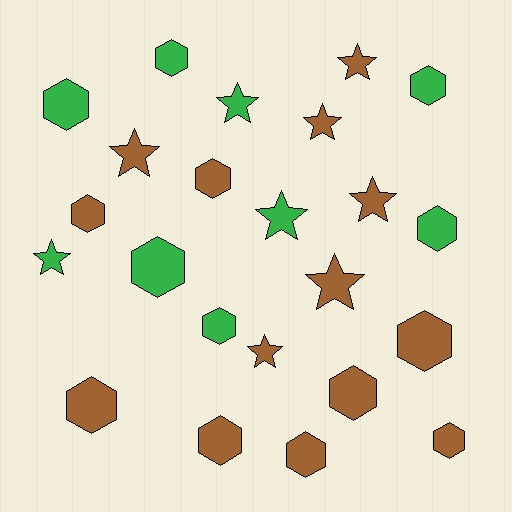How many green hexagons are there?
There are 6 green hexagons.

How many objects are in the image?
There are 23 objects.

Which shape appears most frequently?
Hexagon, with 14 objects.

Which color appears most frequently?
Brown, with 14 objects.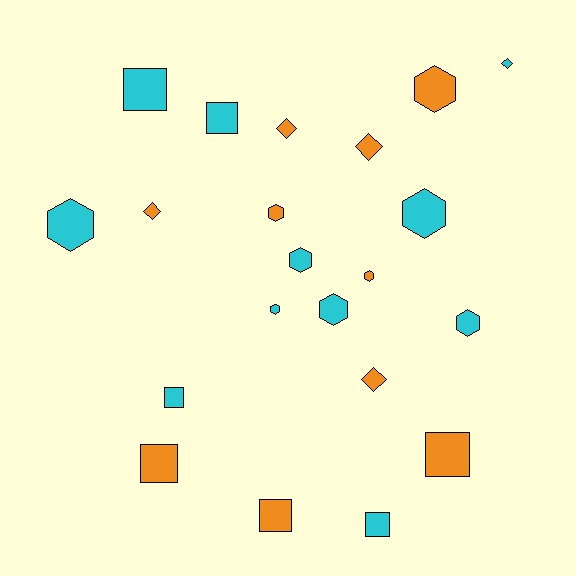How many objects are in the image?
There are 21 objects.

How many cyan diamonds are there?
There is 1 cyan diamond.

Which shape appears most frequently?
Hexagon, with 9 objects.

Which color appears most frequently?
Cyan, with 11 objects.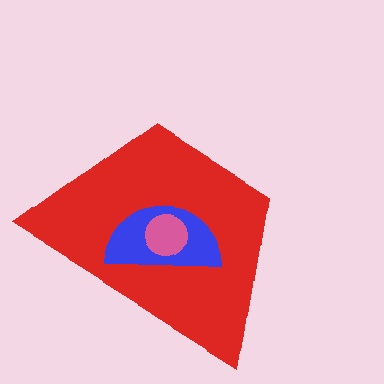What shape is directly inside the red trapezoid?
The blue semicircle.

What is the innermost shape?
The pink circle.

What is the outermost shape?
The red trapezoid.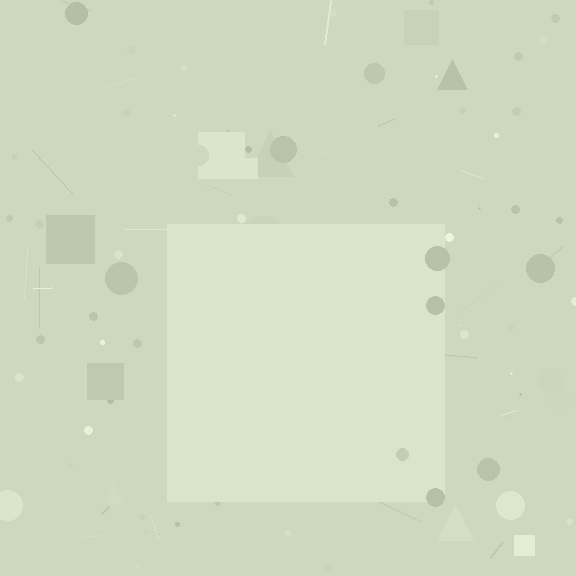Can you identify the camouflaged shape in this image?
The camouflaged shape is a square.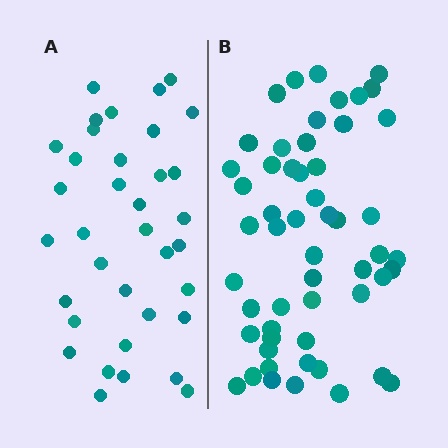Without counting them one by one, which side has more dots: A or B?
Region B (the right region) has more dots.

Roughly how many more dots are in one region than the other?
Region B has approximately 20 more dots than region A.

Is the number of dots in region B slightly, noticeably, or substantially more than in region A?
Region B has substantially more. The ratio is roughly 1.5 to 1.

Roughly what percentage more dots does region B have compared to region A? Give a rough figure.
About 50% more.